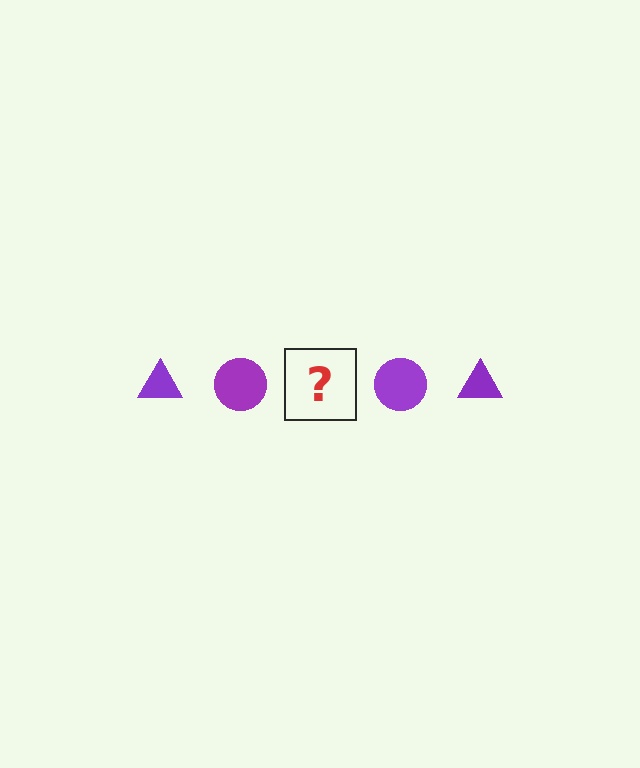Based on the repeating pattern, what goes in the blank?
The blank should be a purple triangle.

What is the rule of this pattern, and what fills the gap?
The rule is that the pattern cycles through triangle, circle shapes in purple. The gap should be filled with a purple triangle.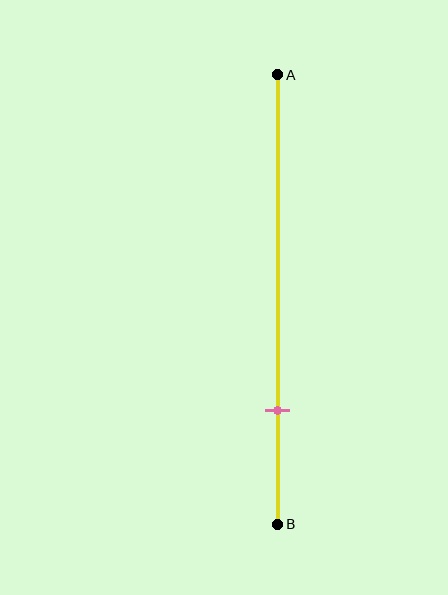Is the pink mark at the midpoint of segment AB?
No, the mark is at about 75% from A, not at the 50% midpoint.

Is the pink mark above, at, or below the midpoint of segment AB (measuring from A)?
The pink mark is below the midpoint of segment AB.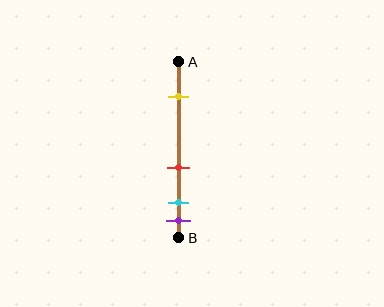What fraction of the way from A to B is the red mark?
The red mark is approximately 60% (0.6) of the way from A to B.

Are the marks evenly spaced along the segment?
No, the marks are not evenly spaced.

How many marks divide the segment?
There are 4 marks dividing the segment.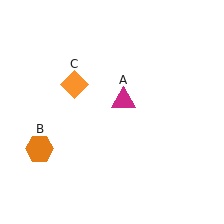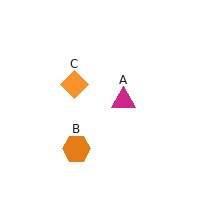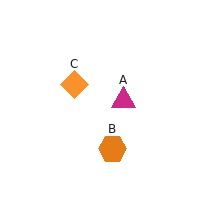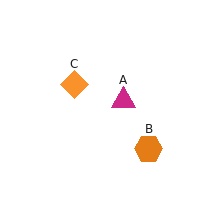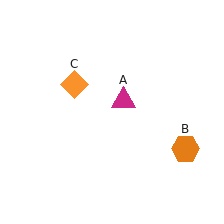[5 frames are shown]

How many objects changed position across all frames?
1 object changed position: orange hexagon (object B).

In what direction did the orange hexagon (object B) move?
The orange hexagon (object B) moved right.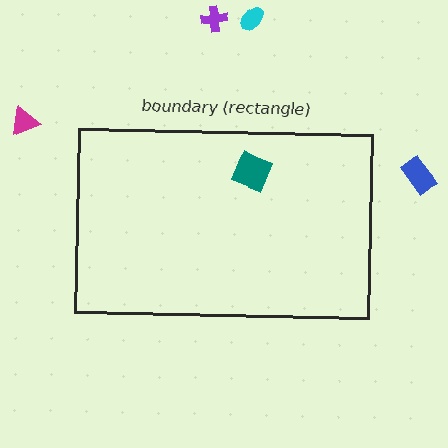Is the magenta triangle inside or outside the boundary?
Outside.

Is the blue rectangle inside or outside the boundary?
Outside.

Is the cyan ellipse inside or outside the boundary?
Outside.